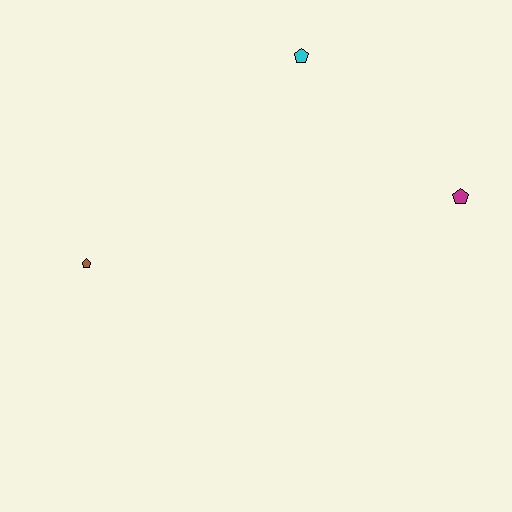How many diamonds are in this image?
There are no diamonds.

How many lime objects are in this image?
There are no lime objects.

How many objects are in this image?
There are 3 objects.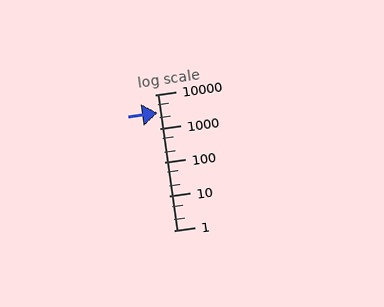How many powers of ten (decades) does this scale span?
The scale spans 4 decades, from 1 to 10000.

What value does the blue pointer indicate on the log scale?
The pointer indicates approximately 2800.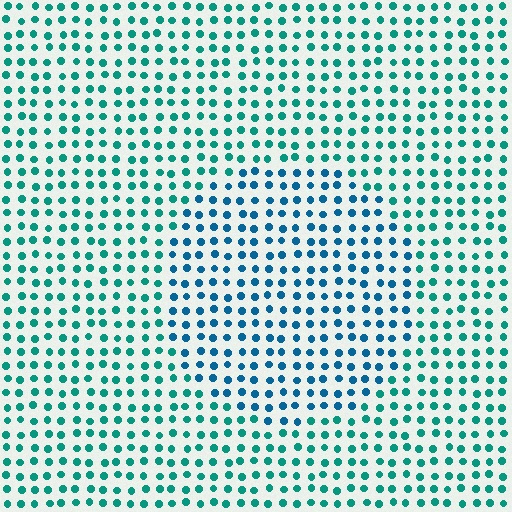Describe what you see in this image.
The image is filled with small teal elements in a uniform arrangement. A circle-shaped region is visible where the elements are tinted to a slightly different hue, forming a subtle color boundary.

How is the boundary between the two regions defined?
The boundary is defined purely by a slight shift in hue (about 31 degrees). Spacing, size, and orientation are identical on both sides.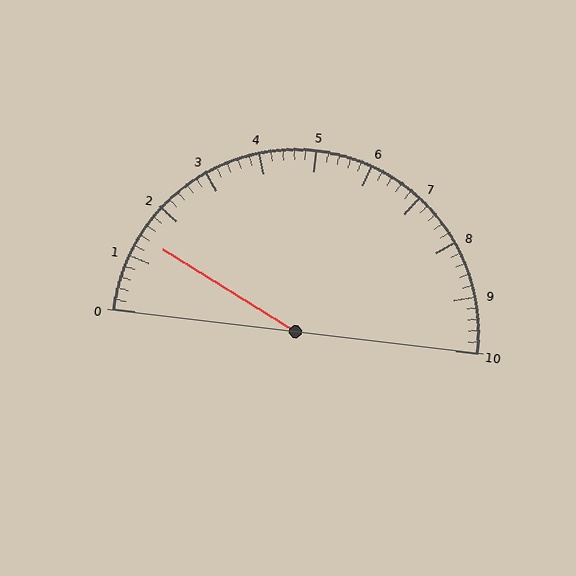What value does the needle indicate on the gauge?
The needle indicates approximately 1.4.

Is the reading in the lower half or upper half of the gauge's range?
The reading is in the lower half of the range (0 to 10).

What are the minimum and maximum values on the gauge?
The gauge ranges from 0 to 10.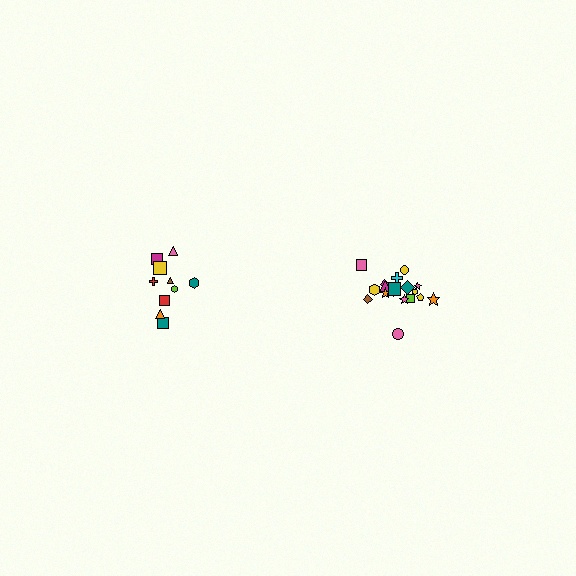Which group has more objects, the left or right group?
The right group.